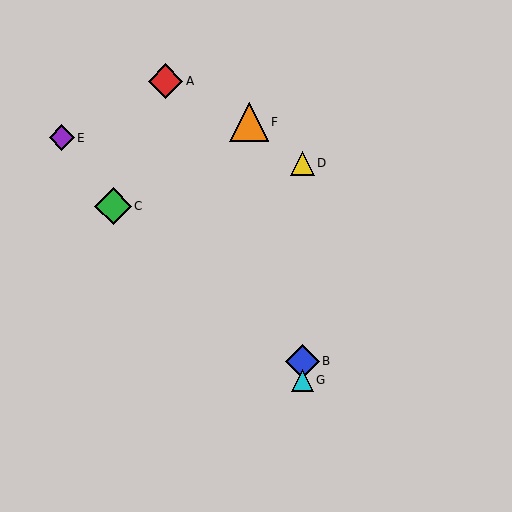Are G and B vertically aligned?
Yes, both are at x≈302.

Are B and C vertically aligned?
No, B is at x≈302 and C is at x≈113.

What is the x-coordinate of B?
Object B is at x≈302.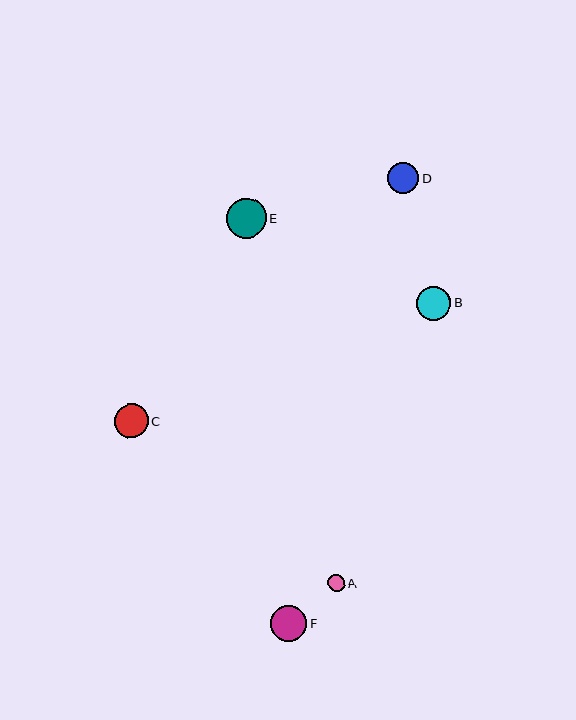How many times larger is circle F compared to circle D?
Circle F is approximately 1.2 times the size of circle D.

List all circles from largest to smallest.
From largest to smallest: E, F, B, C, D, A.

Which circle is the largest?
Circle E is the largest with a size of approximately 40 pixels.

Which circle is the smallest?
Circle A is the smallest with a size of approximately 17 pixels.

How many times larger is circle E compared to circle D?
Circle E is approximately 1.3 times the size of circle D.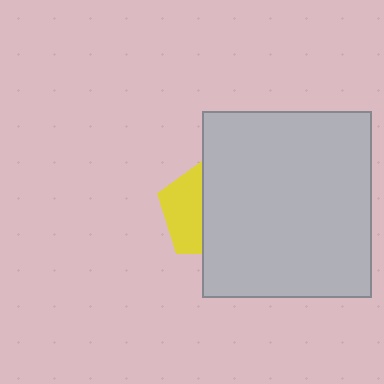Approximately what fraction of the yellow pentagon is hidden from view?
Roughly 60% of the yellow pentagon is hidden behind the light gray rectangle.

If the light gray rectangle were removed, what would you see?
You would see the complete yellow pentagon.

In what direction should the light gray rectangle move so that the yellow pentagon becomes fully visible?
The light gray rectangle should move right. That is the shortest direction to clear the overlap and leave the yellow pentagon fully visible.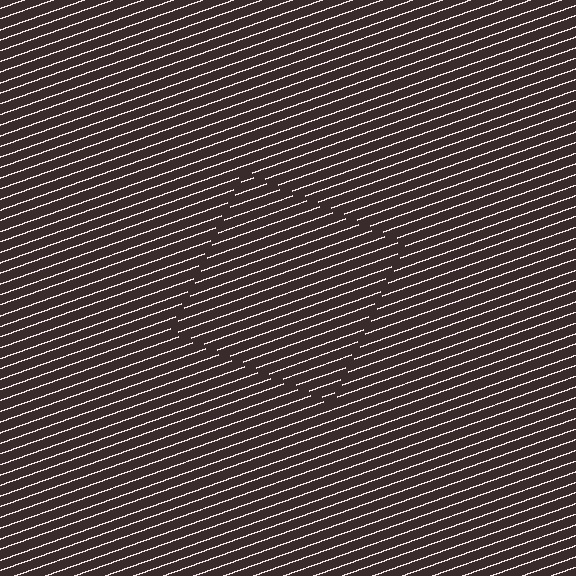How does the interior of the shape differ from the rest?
The interior of the shape contains the same grating, shifted by half a period — the contour is defined by the phase discontinuity where line-ends from the inner and outer gratings abut.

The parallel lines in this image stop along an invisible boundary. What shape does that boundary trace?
An illusory square. The interior of the shape contains the same grating, shifted by half a period — the contour is defined by the phase discontinuity where line-ends from the inner and outer gratings abut.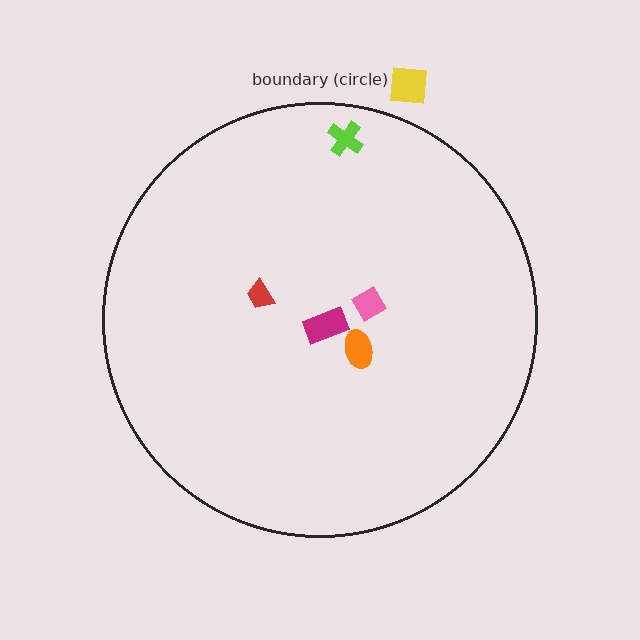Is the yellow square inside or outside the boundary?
Outside.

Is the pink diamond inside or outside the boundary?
Inside.